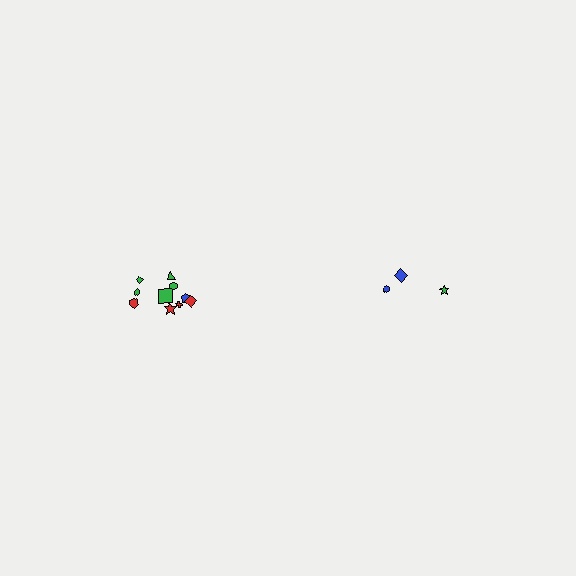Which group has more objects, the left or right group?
The left group.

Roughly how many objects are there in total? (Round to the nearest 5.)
Roughly 15 objects in total.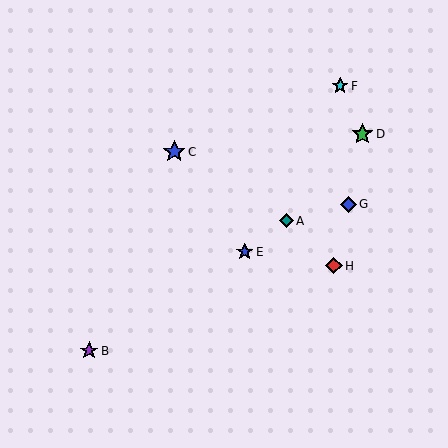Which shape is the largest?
The blue star (labeled C) is the largest.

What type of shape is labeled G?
Shape G is a blue diamond.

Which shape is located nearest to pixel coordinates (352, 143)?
The green star (labeled D) at (362, 134) is nearest to that location.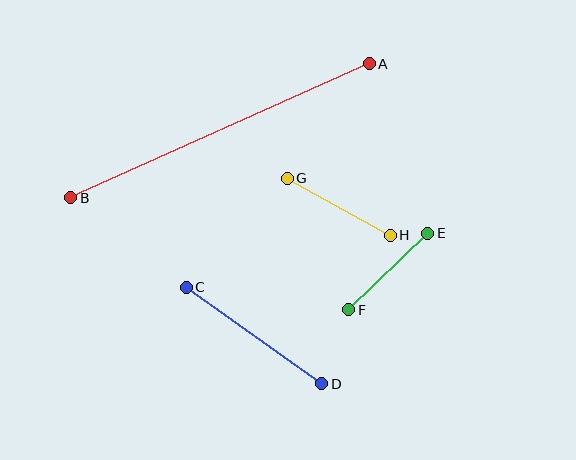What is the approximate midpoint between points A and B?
The midpoint is at approximately (220, 131) pixels.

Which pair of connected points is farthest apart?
Points A and B are farthest apart.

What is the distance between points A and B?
The distance is approximately 327 pixels.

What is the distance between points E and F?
The distance is approximately 110 pixels.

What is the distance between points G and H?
The distance is approximately 118 pixels.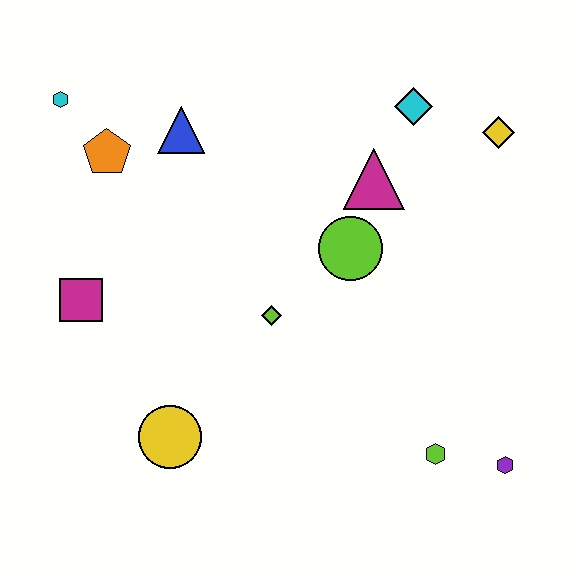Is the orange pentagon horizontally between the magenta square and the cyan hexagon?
No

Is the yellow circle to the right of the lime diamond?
No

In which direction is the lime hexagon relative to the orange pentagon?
The lime hexagon is to the right of the orange pentagon.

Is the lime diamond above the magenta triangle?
No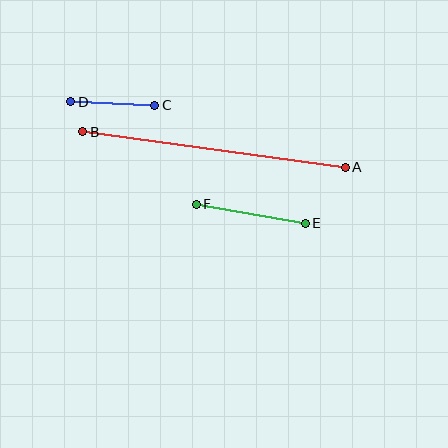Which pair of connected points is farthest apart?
Points A and B are farthest apart.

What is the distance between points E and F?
The distance is approximately 111 pixels.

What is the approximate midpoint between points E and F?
The midpoint is at approximately (251, 214) pixels.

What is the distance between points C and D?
The distance is approximately 84 pixels.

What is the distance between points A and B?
The distance is approximately 265 pixels.